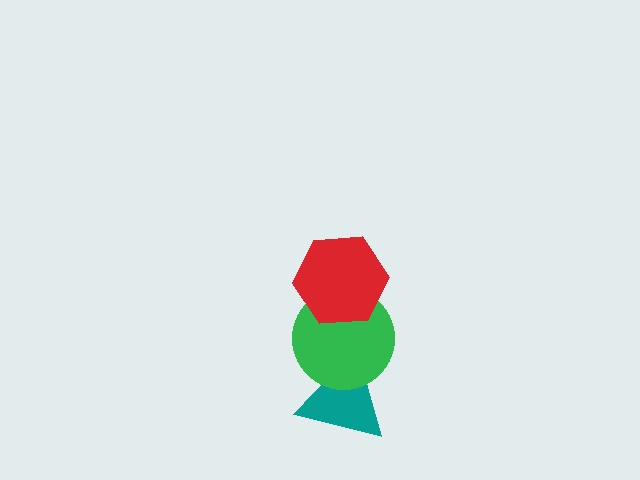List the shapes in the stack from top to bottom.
From top to bottom: the red hexagon, the green circle, the teal triangle.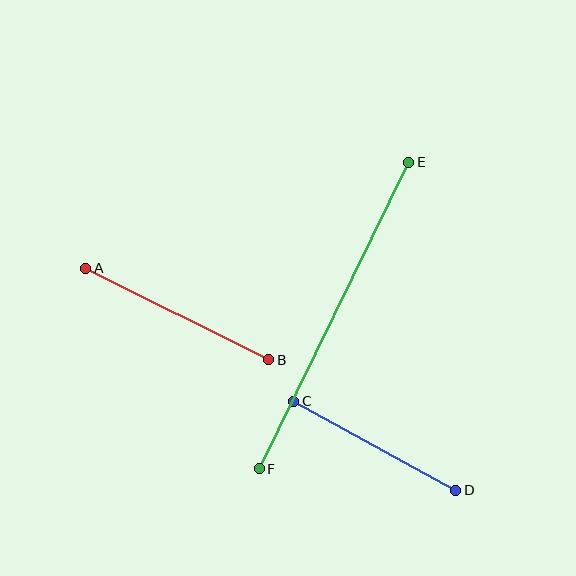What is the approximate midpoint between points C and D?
The midpoint is at approximately (375, 446) pixels.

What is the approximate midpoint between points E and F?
The midpoint is at approximately (334, 315) pixels.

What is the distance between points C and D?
The distance is approximately 185 pixels.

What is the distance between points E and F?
The distance is approximately 341 pixels.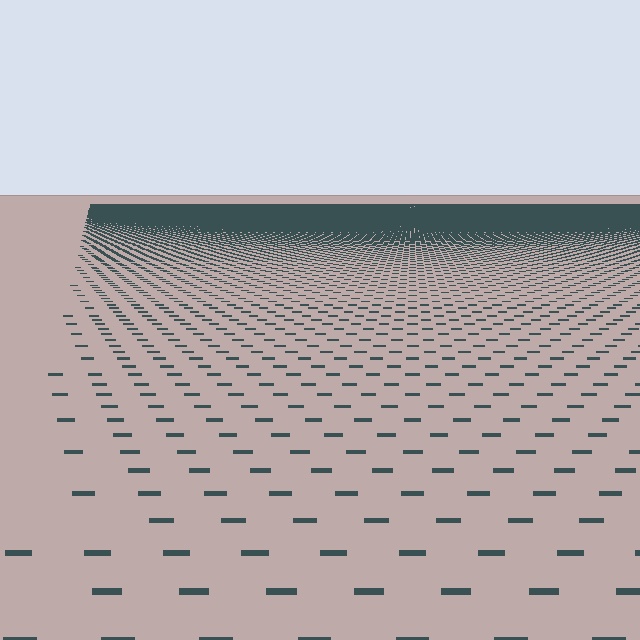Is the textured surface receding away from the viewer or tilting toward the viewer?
The surface is receding away from the viewer. Texture elements get smaller and denser toward the top.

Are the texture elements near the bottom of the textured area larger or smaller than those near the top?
Larger. Near the bottom, elements are closer to the viewer and appear at a bigger on-screen size.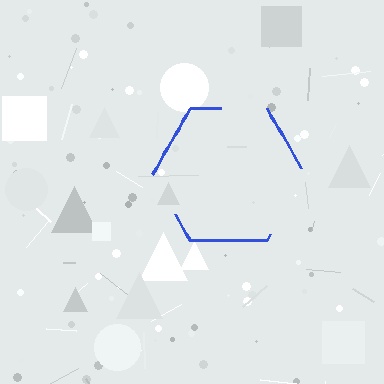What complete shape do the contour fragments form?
The contour fragments form a hexagon.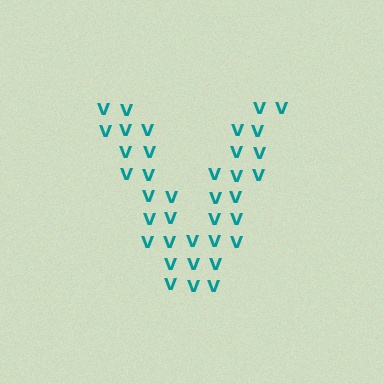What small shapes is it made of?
It is made of small letter V's.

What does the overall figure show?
The overall figure shows the letter V.